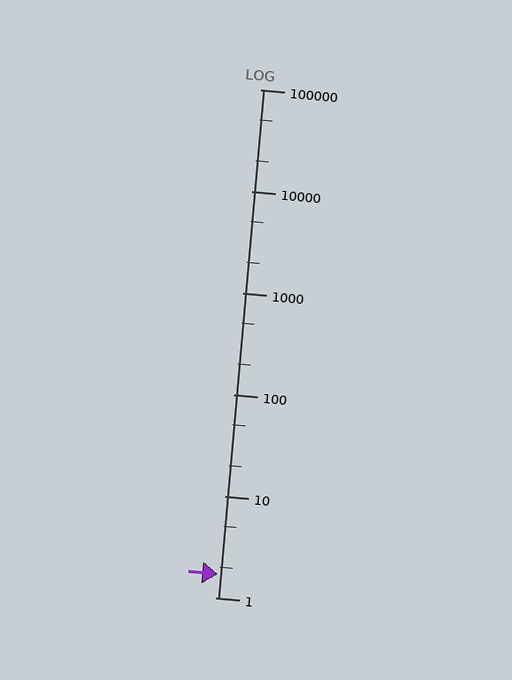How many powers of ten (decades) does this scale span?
The scale spans 5 decades, from 1 to 100000.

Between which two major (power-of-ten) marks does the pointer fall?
The pointer is between 1 and 10.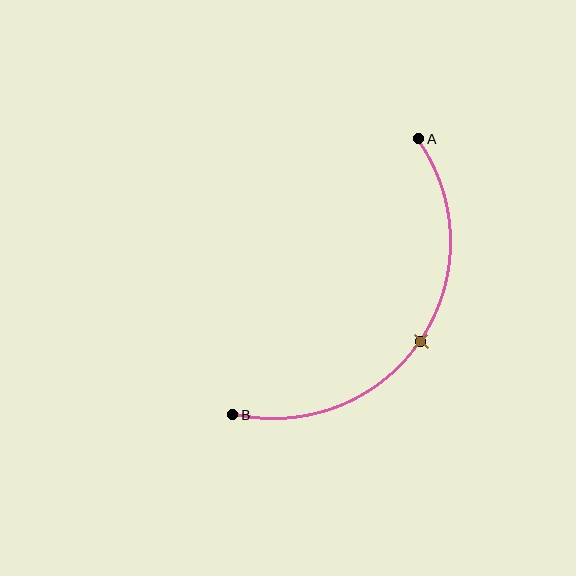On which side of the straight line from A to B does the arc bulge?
The arc bulges below and to the right of the straight line connecting A and B.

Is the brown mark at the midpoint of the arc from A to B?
Yes. The brown mark lies on the arc at equal arc-length from both A and B — it is the arc midpoint.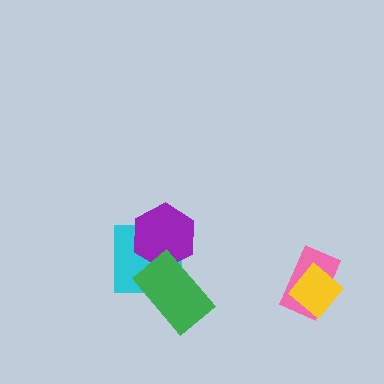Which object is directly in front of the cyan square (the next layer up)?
The purple hexagon is directly in front of the cyan square.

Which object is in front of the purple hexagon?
The green rectangle is in front of the purple hexagon.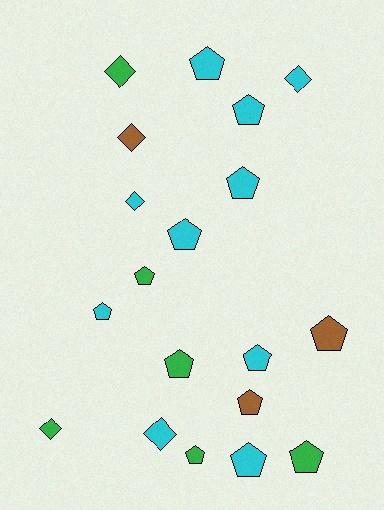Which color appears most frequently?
Cyan, with 10 objects.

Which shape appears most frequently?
Pentagon, with 13 objects.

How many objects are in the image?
There are 19 objects.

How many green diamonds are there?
There are 2 green diamonds.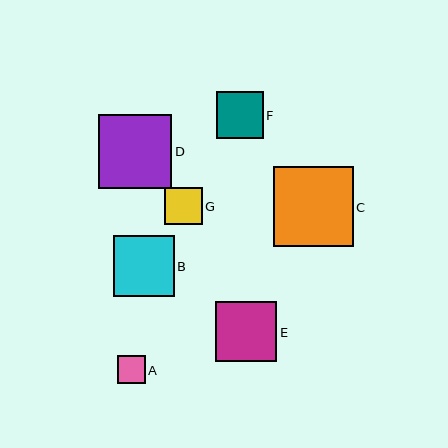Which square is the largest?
Square C is the largest with a size of approximately 80 pixels.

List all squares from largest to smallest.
From largest to smallest: C, D, B, E, F, G, A.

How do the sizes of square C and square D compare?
Square C and square D are approximately the same size.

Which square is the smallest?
Square A is the smallest with a size of approximately 27 pixels.